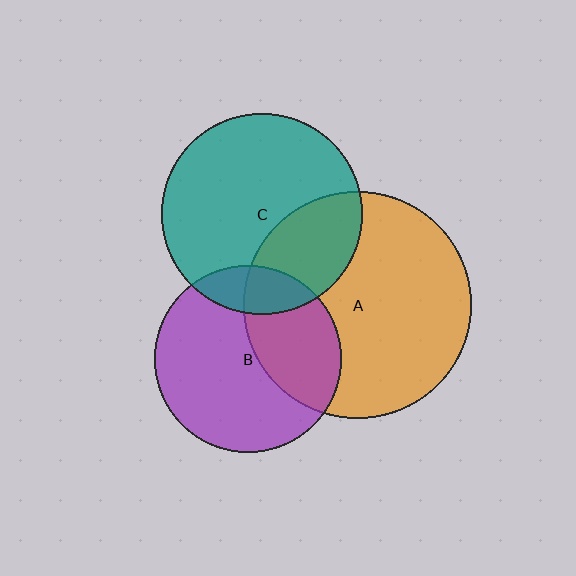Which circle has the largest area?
Circle A (orange).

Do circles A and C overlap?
Yes.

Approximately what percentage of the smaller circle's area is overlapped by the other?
Approximately 30%.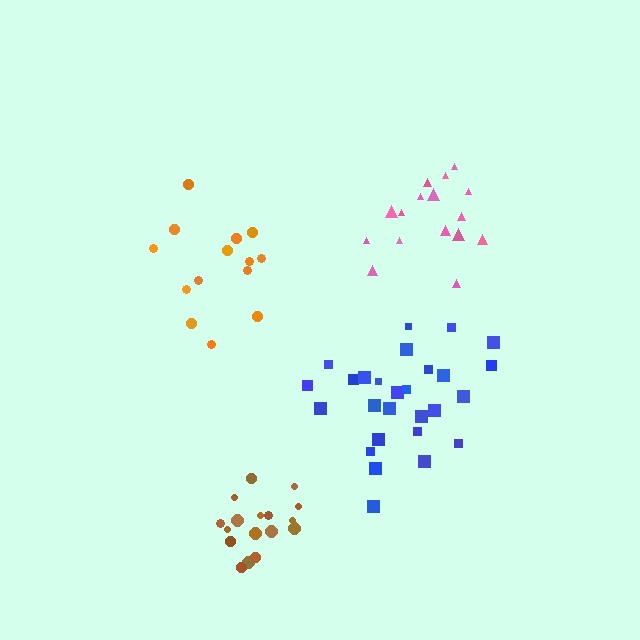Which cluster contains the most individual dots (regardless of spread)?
Blue (27).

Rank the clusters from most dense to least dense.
brown, blue, pink, orange.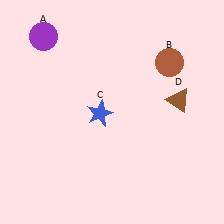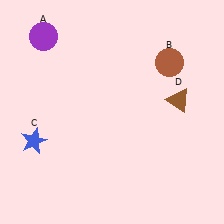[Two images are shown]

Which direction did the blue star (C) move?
The blue star (C) moved left.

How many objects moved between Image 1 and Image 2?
1 object moved between the two images.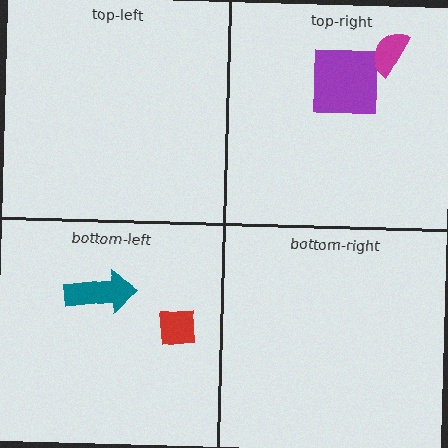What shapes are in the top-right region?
The purple square, the magenta semicircle.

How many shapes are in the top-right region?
2.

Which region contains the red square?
The bottom-left region.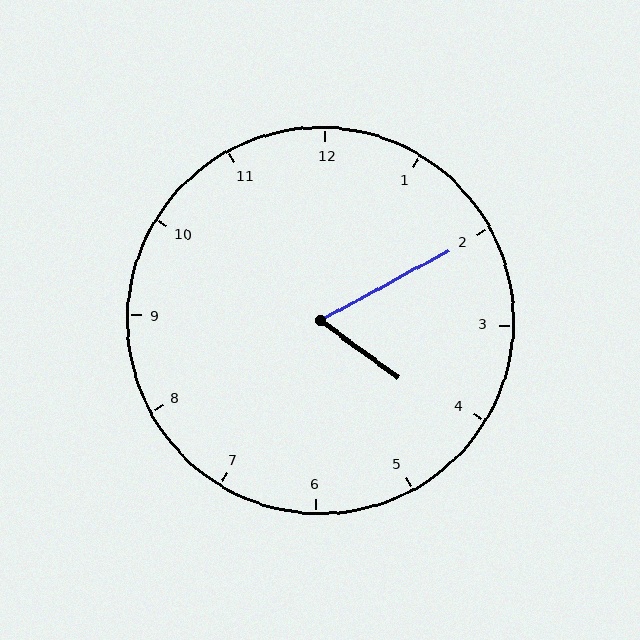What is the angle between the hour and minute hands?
Approximately 65 degrees.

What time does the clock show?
4:10.